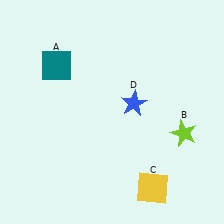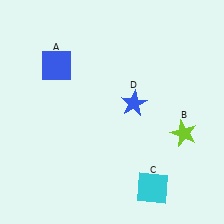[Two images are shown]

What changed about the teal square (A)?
In Image 1, A is teal. In Image 2, it changed to blue.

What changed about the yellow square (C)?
In Image 1, C is yellow. In Image 2, it changed to cyan.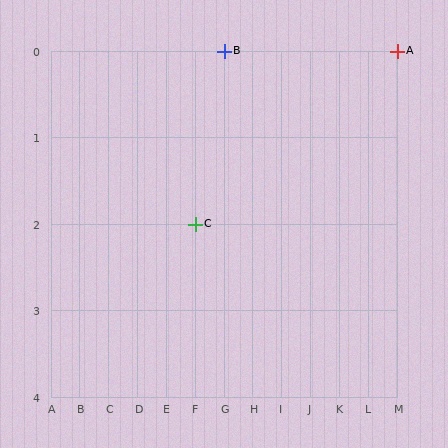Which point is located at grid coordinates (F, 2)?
Point C is at (F, 2).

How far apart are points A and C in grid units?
Points A and C are 7 columns and 2 rows apart (about 7.3 grid units diagonally).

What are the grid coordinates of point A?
Point A is at grid coordinates (M, 0).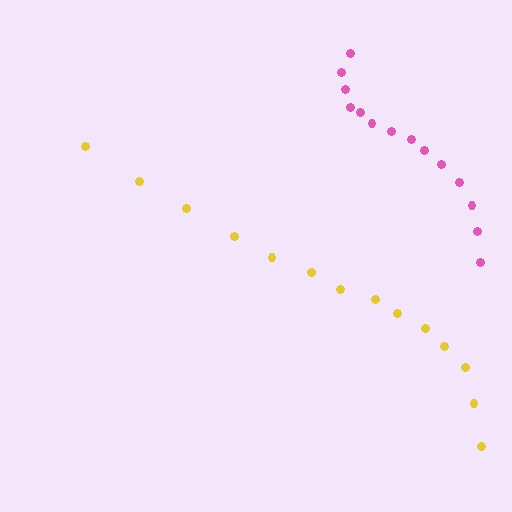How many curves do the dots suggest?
There are 2 distinct paths.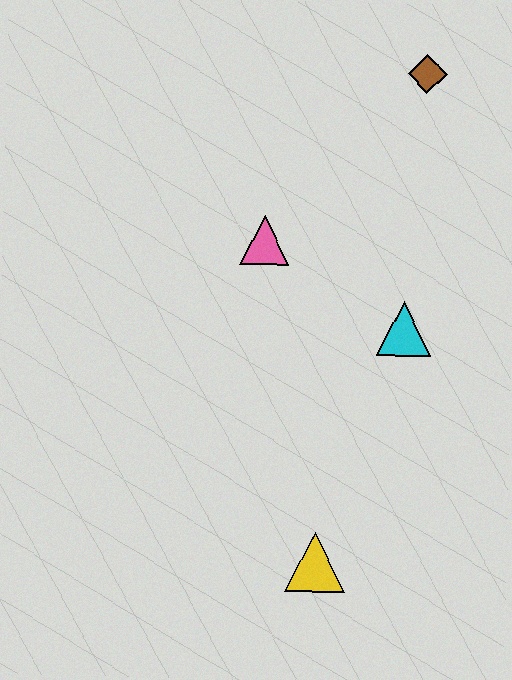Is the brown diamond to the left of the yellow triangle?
No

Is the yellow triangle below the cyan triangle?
Yes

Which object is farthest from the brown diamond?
The yellow triangle is farthest from the brown diamond.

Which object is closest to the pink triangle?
The cyan triangle is closest to the pink triangle.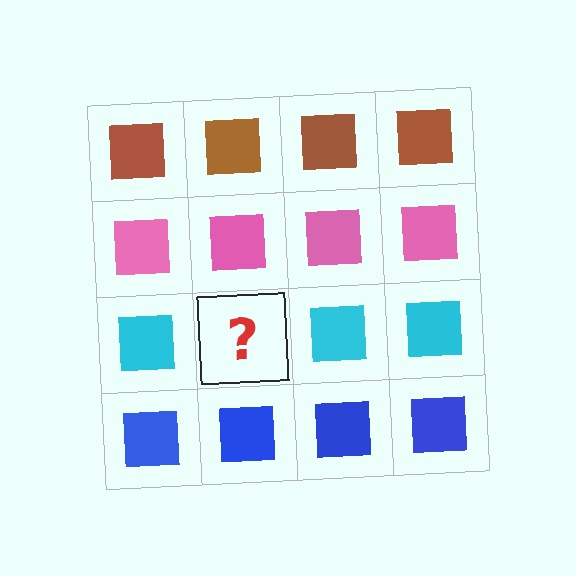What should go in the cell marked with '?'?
The missing cell should contain a cyan square.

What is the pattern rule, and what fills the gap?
The rule is that each row has a consistent color. The gap should be filled with a cyan square.